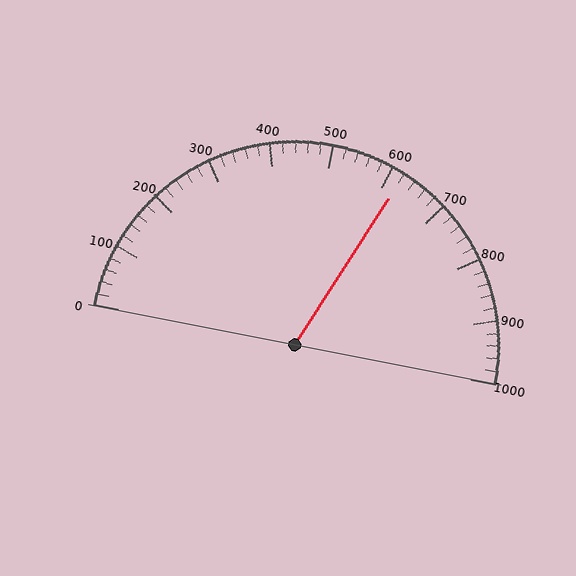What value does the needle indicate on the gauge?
The needle indicates approximately 620.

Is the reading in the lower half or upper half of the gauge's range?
The reading is in the upper half of the range (0 to 1000).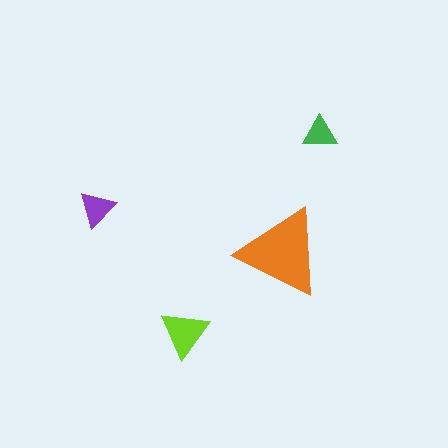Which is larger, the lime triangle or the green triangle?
The lime one.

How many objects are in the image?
There are 4 objects in the image.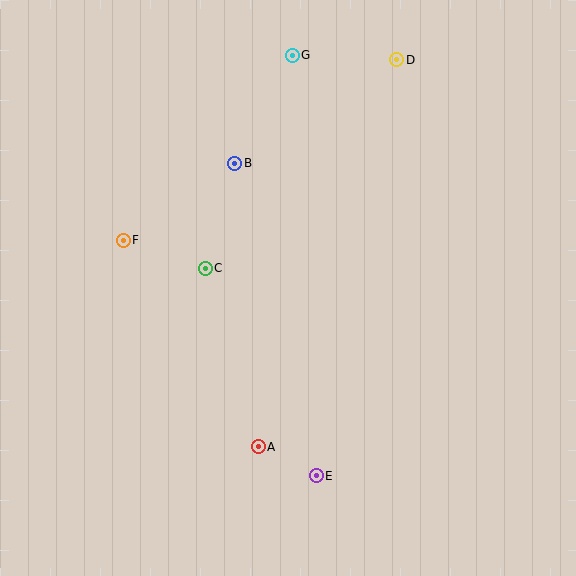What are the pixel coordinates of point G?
Point G is at (292, 55).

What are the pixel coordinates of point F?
Point F is at (123, 240).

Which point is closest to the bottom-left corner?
Point A is closest to the bottom-left corner.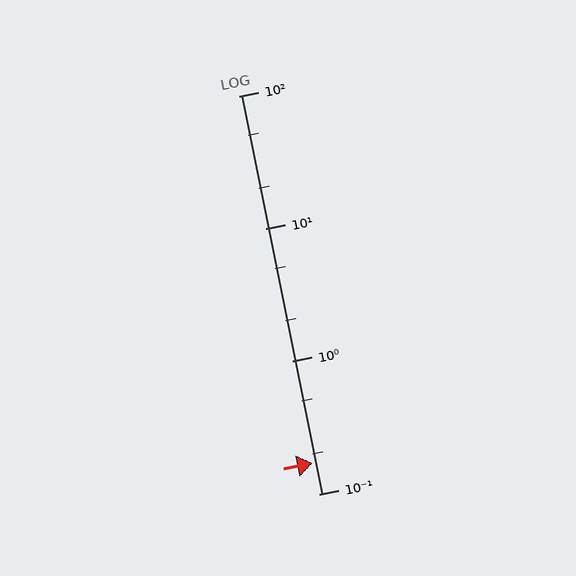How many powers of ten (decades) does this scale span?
The scale spans 3 decades, from 0.1 to 100.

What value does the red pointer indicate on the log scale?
The pointer indicates approximately 0.17.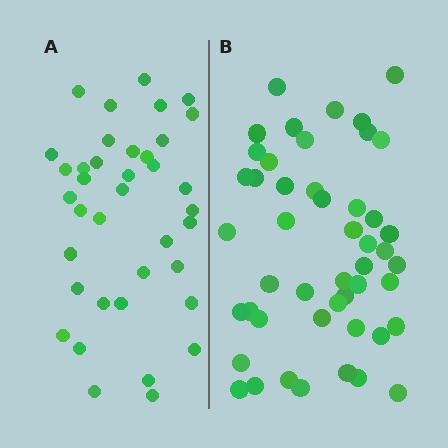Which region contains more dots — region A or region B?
Region B (the right region) has more dots.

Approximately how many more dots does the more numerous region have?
Region B has roughly 10 or so more dots than region A.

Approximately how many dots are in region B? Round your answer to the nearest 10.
About 50 dots. (The exact count is 48, which rounds to 50.)